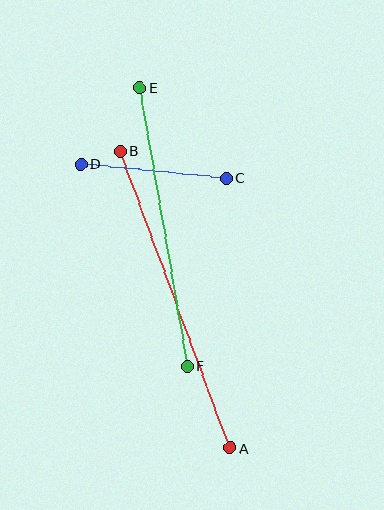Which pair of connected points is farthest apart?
Points A and B are farthest apart.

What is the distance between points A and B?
The distance is approximately 317 pixels.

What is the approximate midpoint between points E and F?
The midpoint is at approximately (163, 227) pixels.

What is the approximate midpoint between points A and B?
The midpoint is at approximately (175, 300) pixels.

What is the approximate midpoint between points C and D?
The midpoint is at approximately (154, 171) pixels.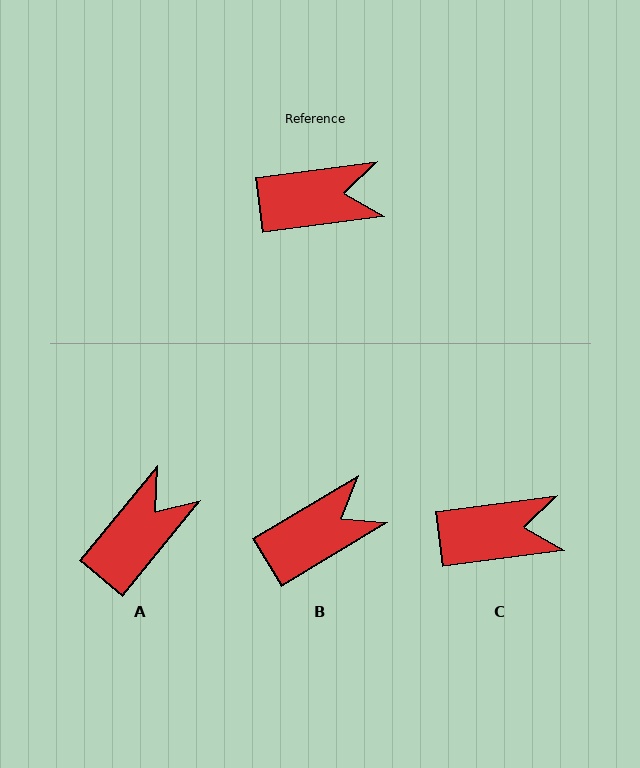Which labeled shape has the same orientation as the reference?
C.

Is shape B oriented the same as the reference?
No, it is off by about 24 degrees.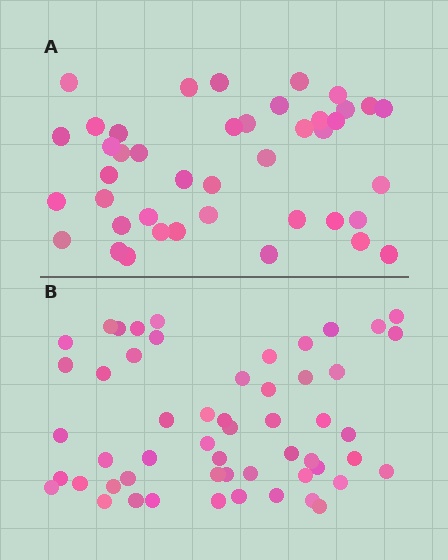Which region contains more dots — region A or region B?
Region B (the bottom region) has more dots.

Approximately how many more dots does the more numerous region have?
Region B has roughly 12 or so more dots than region A.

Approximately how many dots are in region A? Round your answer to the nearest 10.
About 40 dots. (The exact count is 42, which rounds to 40.)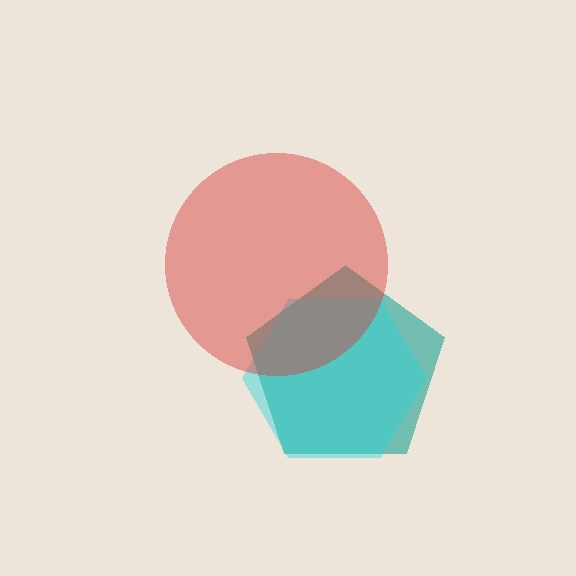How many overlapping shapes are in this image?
There are 3 overlapping shapes in the image.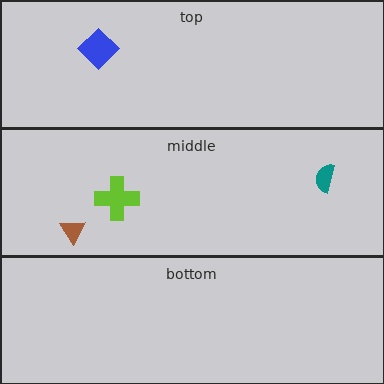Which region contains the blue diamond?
The top region.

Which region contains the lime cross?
The middle region.